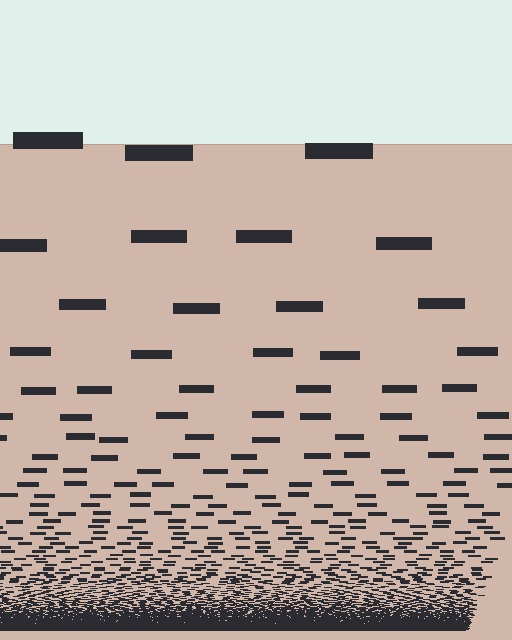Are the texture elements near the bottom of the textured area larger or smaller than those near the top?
Smaller. The gradient is inverted — elements near the bottom are smaller and denser.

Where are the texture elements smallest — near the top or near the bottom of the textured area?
Near the bottom.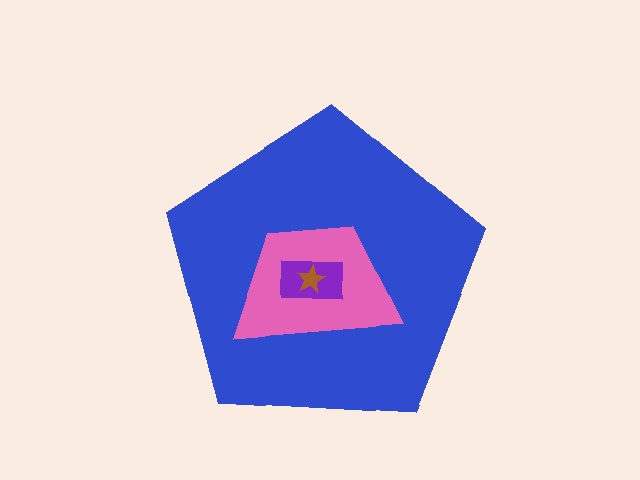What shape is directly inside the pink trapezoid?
The purple rectangle.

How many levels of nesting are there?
4.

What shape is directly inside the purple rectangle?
The brown star.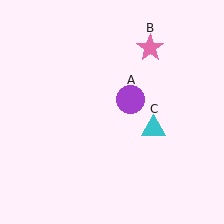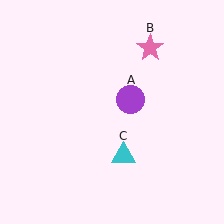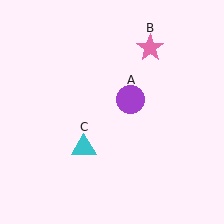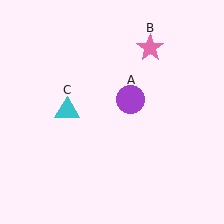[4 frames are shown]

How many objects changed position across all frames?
1 object changed position: cyan triangle (object C).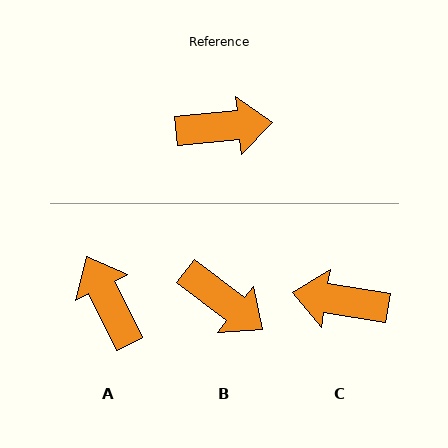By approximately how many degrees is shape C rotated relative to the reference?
Approximately 166 degrees counter-clockwise.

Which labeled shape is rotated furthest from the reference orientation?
C, about 166 degrees away.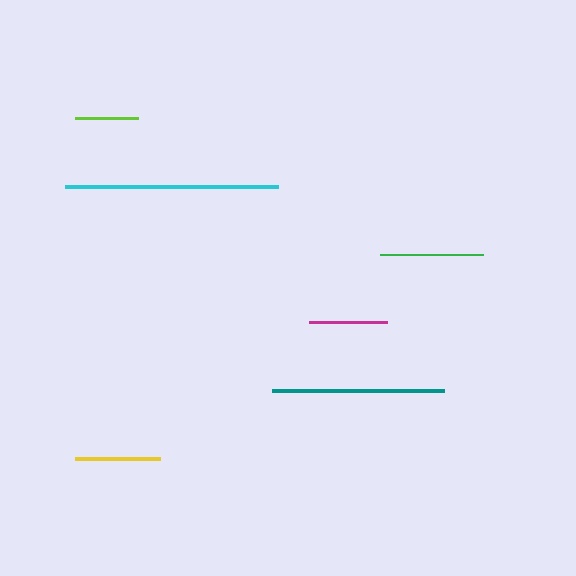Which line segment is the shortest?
The lime line is the shortest at approximately 63 pixels.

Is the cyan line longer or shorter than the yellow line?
The cyan line is longer than the yellow line.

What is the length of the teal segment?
The teal segment is approximately 172 pixels long.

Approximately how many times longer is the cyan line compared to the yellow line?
The cyan line is approximately 2.5 times the length of the yellow line.